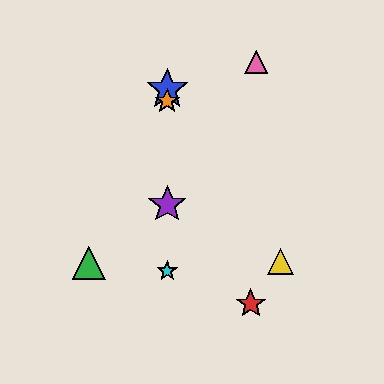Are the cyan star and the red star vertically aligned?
No, the cyan star is at x≈167 and the red star is at x≈251.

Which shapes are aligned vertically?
The blue star, the purple star, the orange star, the cyan star are aligned vertically.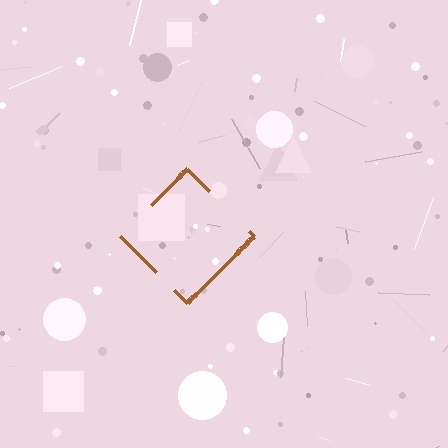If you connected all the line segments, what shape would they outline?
They would outline a diamond.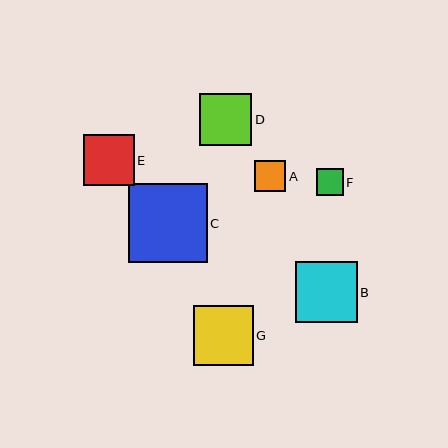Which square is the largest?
Square C is the largest with a size of approximately 79 pixels.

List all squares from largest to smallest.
From largest to smallest: C, B, G, D, E, A, F.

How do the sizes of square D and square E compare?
Square D and square E are approximately the same size.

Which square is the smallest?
Square F is the smallest with a size of approximately 27 pixels.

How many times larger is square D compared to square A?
Square D is approximately 1.7 times the size of square A.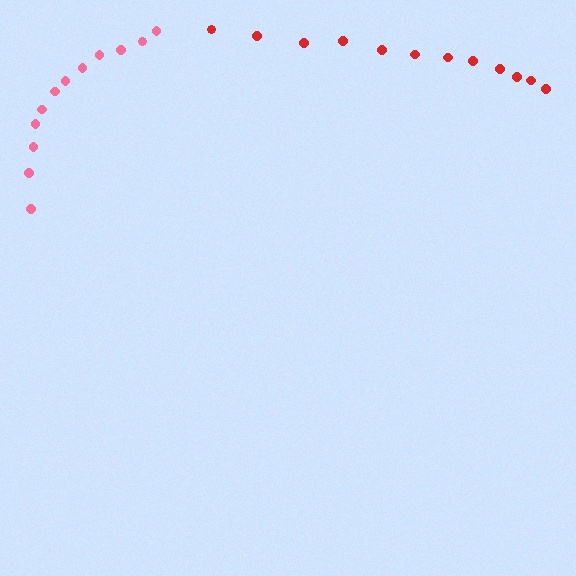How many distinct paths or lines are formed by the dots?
There are 2 distinct paths.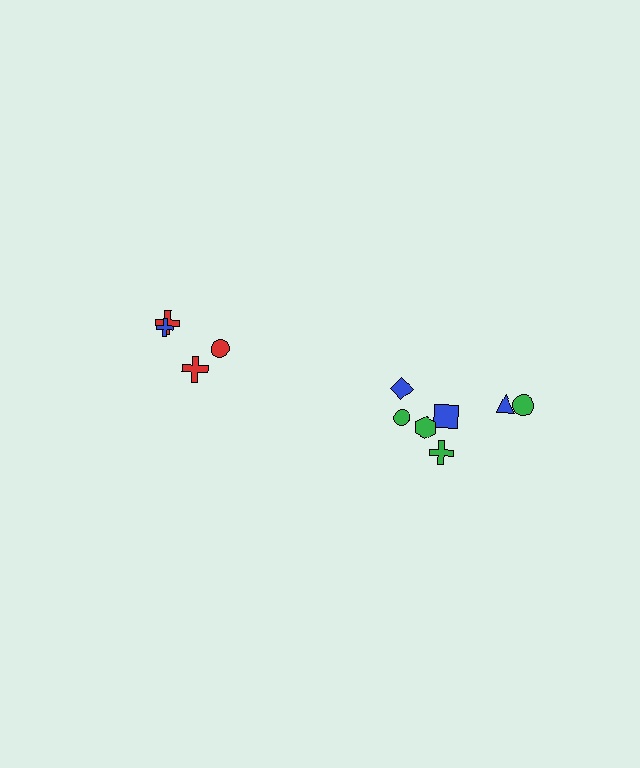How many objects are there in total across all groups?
There are 11 objects.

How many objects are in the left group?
There are 4 objects.